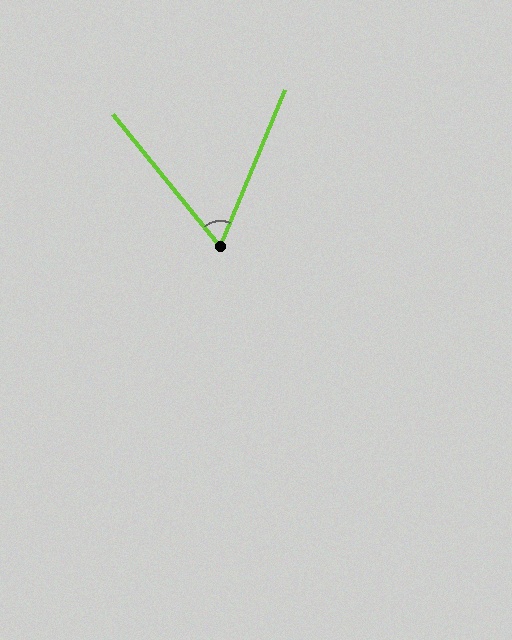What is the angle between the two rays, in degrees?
Approximately 61 degrees.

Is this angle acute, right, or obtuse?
It is acute.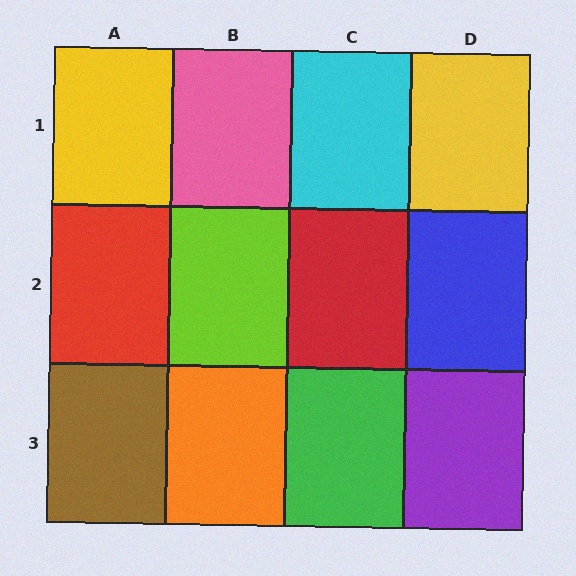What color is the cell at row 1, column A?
Yellow.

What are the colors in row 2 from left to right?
Red, lime, red, blue.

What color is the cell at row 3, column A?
Brown.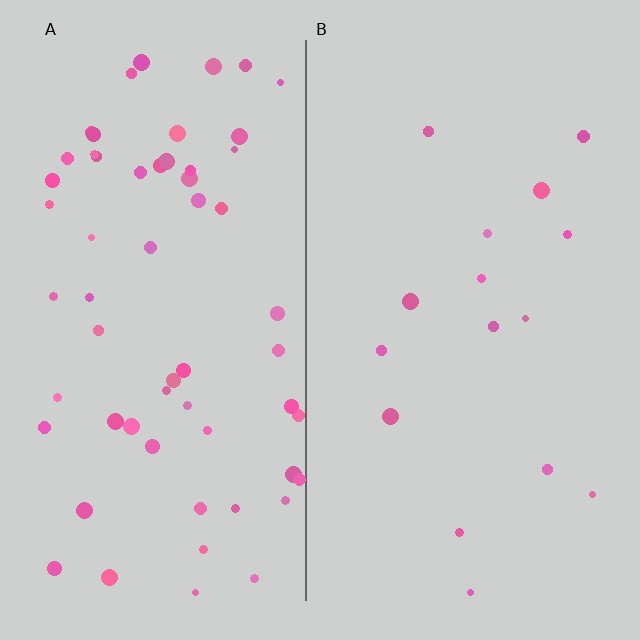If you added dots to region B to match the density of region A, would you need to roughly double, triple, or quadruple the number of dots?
Approximately quadruple.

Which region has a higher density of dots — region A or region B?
A (the left).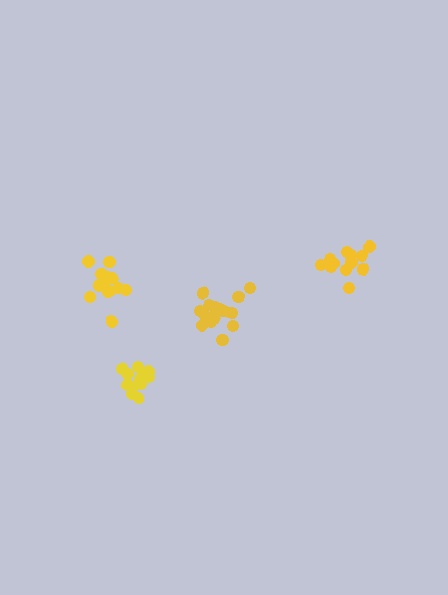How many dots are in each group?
Group 1: 12 dots, Group 2: 16 dots, Group 3: 12 dots, Group 4: 14 dots (54 total).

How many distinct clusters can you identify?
There are 4 distinct clusters.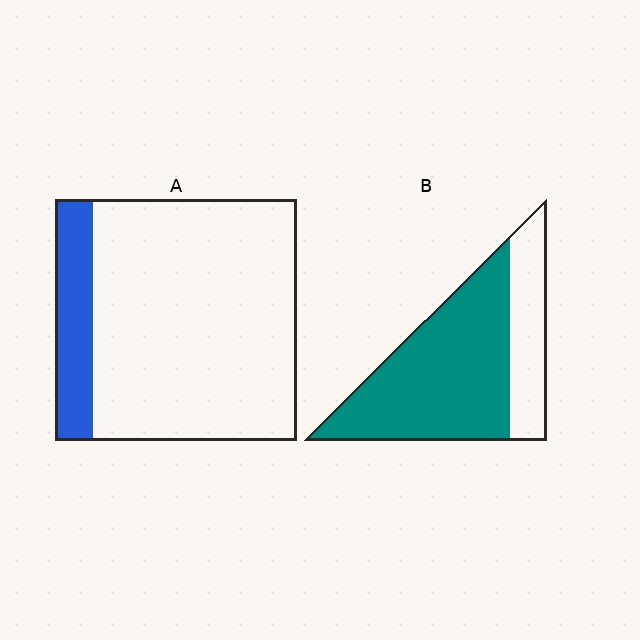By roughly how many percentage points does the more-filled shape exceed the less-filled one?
By roughly 55 percentage points (B over A).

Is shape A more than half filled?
No.